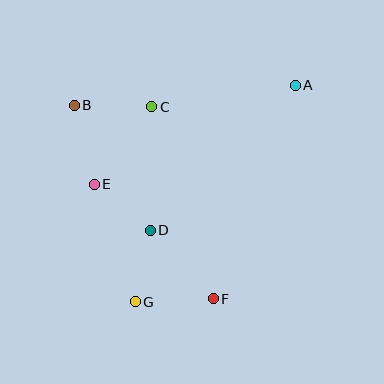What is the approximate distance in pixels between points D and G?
The distance between D and G is approximately 73 pixels.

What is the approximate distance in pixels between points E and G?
The distance between E and G is approximately 125 pixels.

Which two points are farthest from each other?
Points A and G are farthest from each other.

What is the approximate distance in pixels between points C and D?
The distance between C and D is approximately 123 pixels.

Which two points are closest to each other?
Points D and E are closest to each other.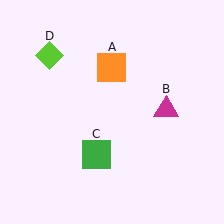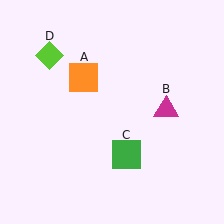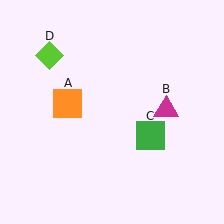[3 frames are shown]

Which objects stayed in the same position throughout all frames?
Magenta triangle (object B) and lime diamond (object D) remained stationary.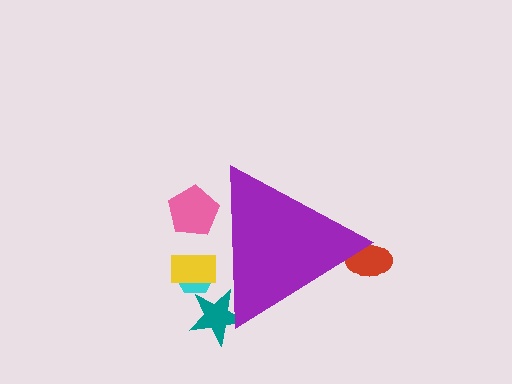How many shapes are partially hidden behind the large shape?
5 shapes are partially hidden.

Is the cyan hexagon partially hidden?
Yes, the cyan hexagon is partially hidden behind the purple triangle.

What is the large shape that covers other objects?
A purple triangle.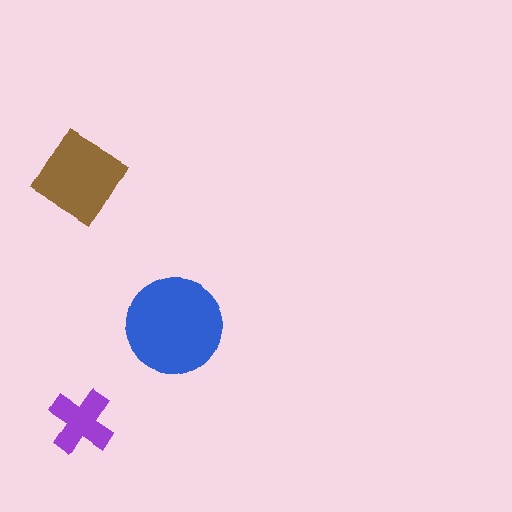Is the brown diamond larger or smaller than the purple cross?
Larger.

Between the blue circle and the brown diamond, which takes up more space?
The blue circle.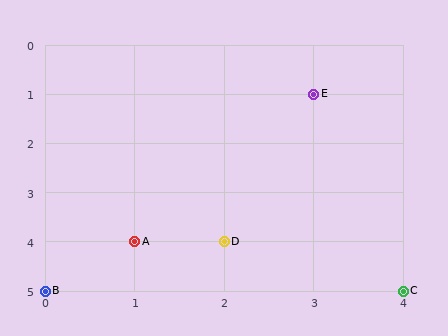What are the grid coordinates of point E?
Point E is at grid coordinates (3, 1).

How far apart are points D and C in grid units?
Points D and C are 2 columns and 1 row apart (about 2.2 grid units diagonally).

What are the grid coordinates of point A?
Point A is at grid coordinates (1, 4).